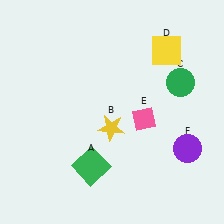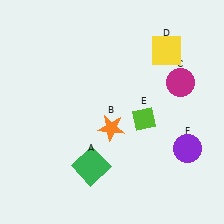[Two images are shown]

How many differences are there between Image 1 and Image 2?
There are 3 differences between the two images.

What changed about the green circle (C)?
In Image 1, C is green. In Image 2, it changed to magenta.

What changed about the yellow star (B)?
In Image 1, B is yellow. In Image 2, it changed to orange.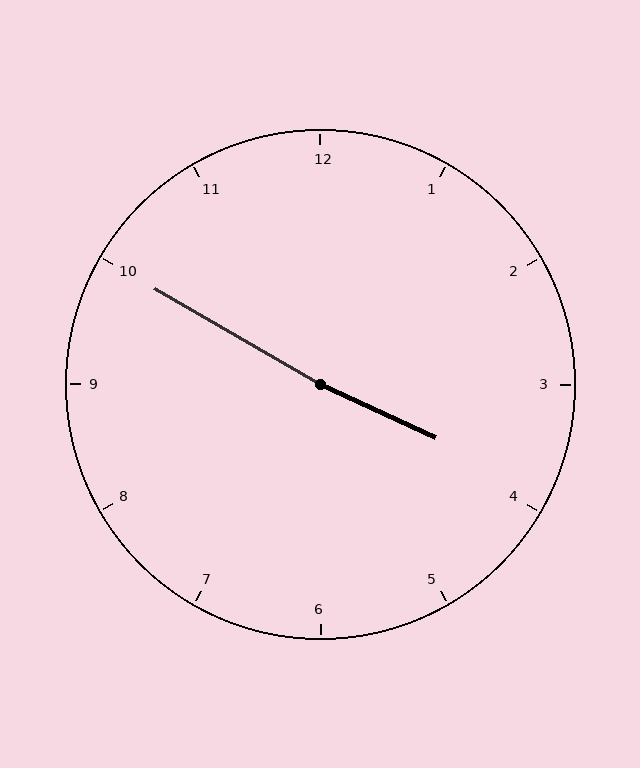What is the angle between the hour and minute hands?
Approximately 175 degrees.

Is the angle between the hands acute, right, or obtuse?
It is obtuse.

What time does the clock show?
3:50.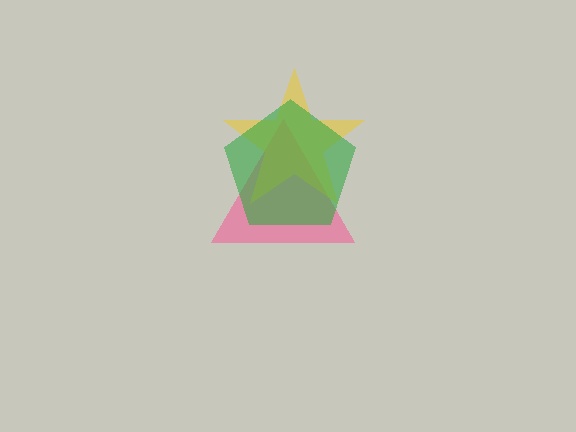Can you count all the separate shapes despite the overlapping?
Yes, there are 3 separate shapes.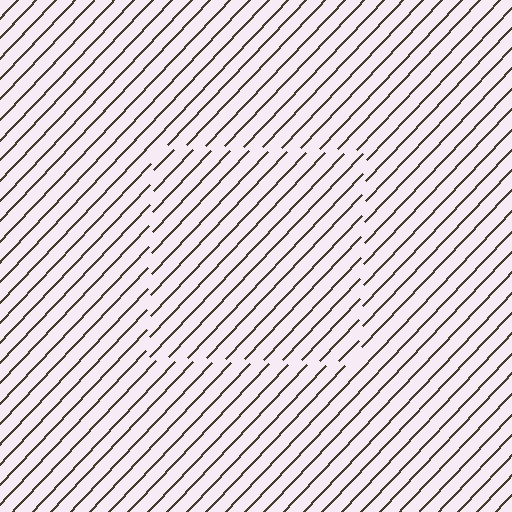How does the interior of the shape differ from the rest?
The interior of the shape contains the same grating, shifted by half a period — the contour is defined by the phase discontinuity where line-ends from the inner and outer gratings abut.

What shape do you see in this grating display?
An illusory square. The interior of the shape contains the same grating, shifted by half a period — the contour is defined by the phase discontinuity where line-ends from the inner and outer gratings abut.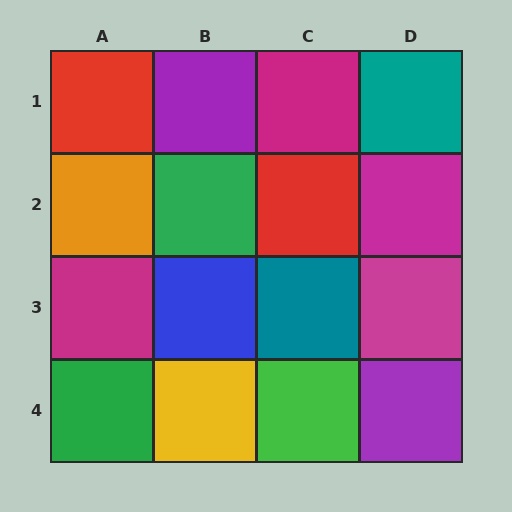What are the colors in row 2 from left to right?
Orange, green, red, magenta.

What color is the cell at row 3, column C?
Teal.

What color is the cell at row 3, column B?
Blue.